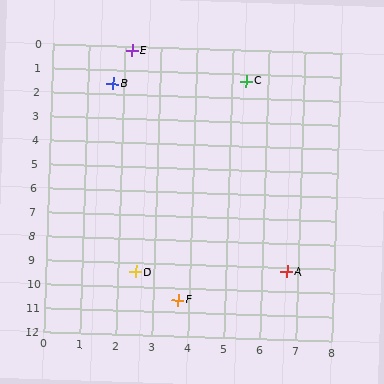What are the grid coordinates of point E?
Point E is at approximately (2.2, 0.2).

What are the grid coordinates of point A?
Point A is at approximately (6.7, 9.2).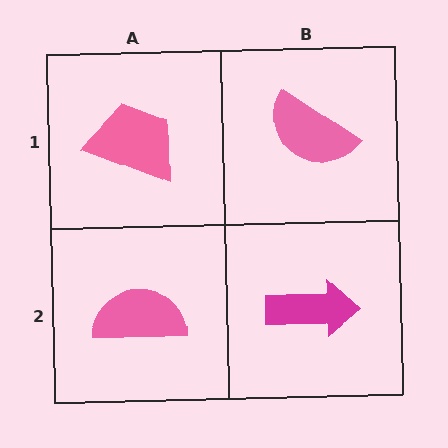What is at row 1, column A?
A pink trapezoid.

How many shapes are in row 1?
2 shapes.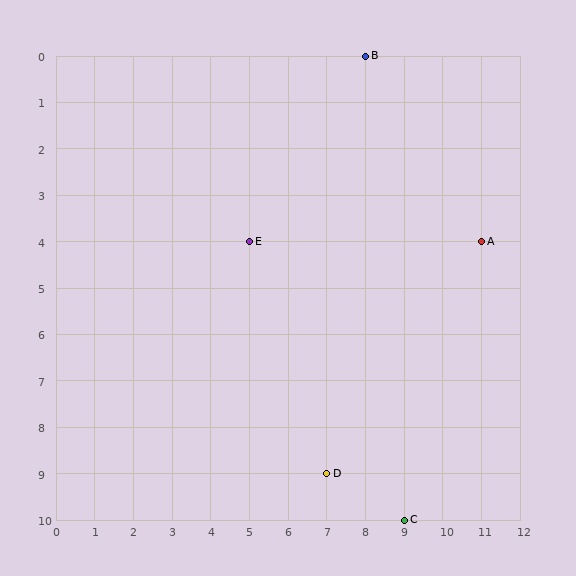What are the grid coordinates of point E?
Point E is at grid coordinates (5, 4).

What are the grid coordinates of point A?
Point A is at grid coordinates (11, 4).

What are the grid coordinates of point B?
Point B is at grid coordinates (8, 0).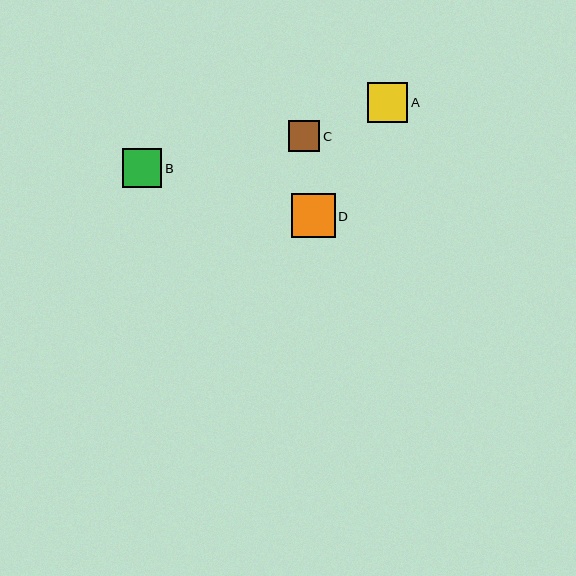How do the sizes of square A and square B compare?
Square A and square B are approximately the same size.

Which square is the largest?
Square D is the largest with a size of approximately 44 pixels.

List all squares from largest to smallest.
From largest to smallest: D, A, B, C.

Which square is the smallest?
Square C is the smallest with a size of approximately 32 pixels.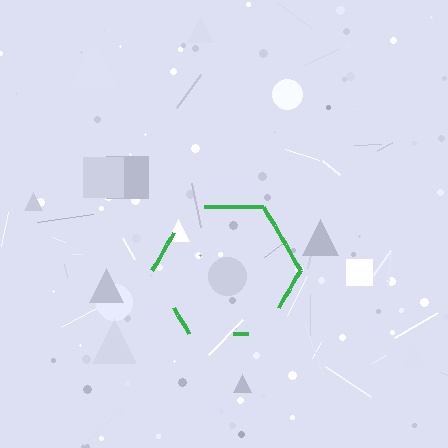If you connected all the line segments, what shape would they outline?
They would outline a hexagon.